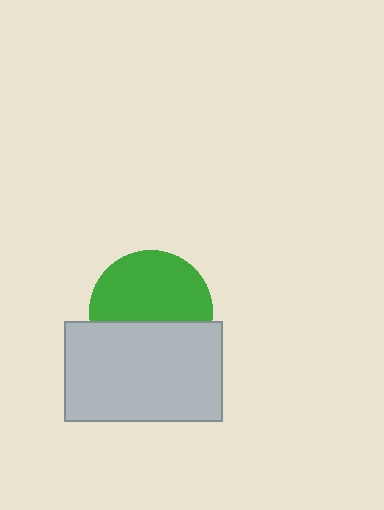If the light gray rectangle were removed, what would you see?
You would see the complete green circle.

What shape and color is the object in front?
The object in front is a light gray rectangle.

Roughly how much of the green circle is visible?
About half of it is visible (roughly 60%).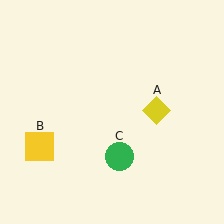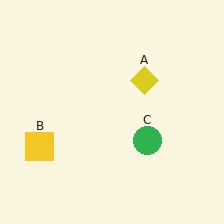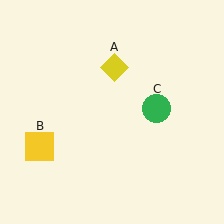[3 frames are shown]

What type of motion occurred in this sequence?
The yellow diamond (object A), green circle (object C) rotated counterclockwise around the center of the scene.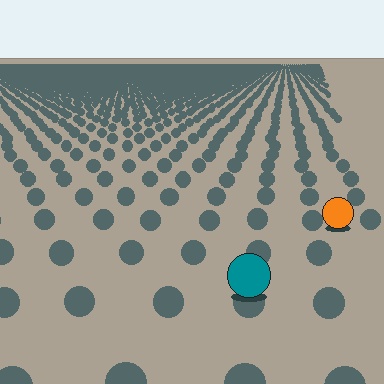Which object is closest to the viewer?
The teal circle is closest. The texture marks near it are larger and more spread out.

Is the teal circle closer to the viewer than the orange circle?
Yes. The teal circle is closer — you can tell from the texture gradient: the ground texture is coarser near it.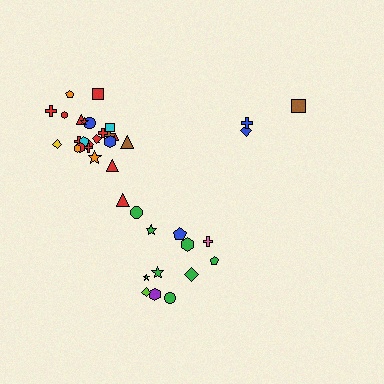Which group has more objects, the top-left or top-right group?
The top-left group.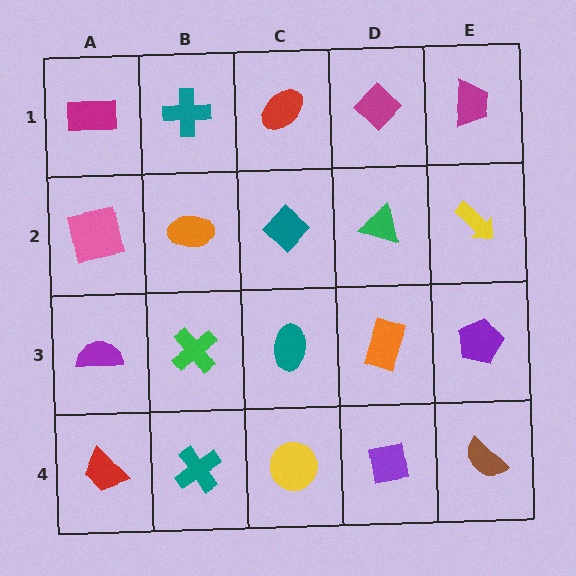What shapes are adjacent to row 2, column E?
A magenta trapezoid (row 1, column E), a purple pentagon (row 3, column E), a green triangle (row 2, column D).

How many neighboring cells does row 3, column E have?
3.